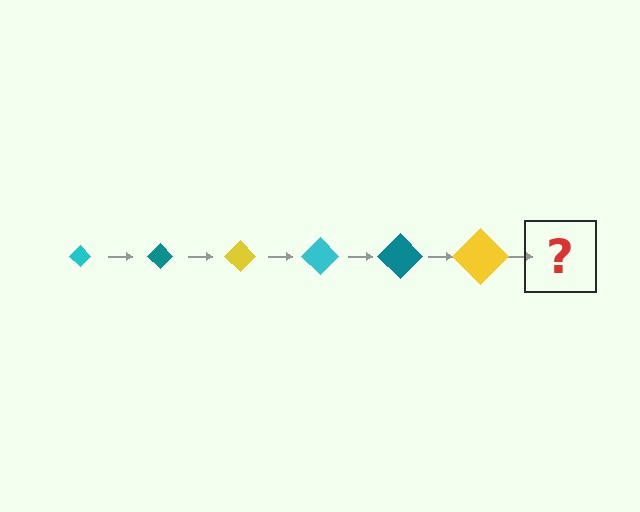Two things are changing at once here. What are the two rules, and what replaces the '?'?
The two rules are that the diamond grows larger each step and the color cycles through cyan, teal, and yellow. The '?' should be a cyan diamond, larger than the previous one.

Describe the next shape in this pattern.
It should be a cyan diamond, larger than the previous one.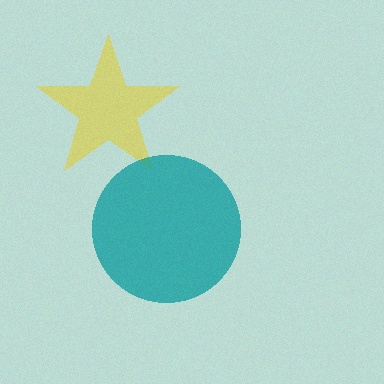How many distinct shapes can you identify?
There are 2 distinct shapes: a yellow star, a teal circle.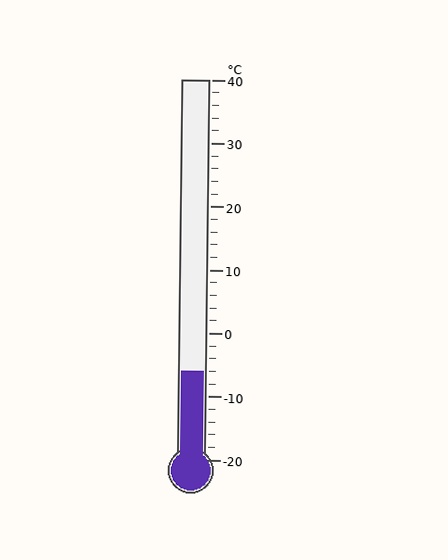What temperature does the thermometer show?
The thermometer shows approximately -6°C.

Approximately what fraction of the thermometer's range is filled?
The thermometer is filled to approximately 25% of its range.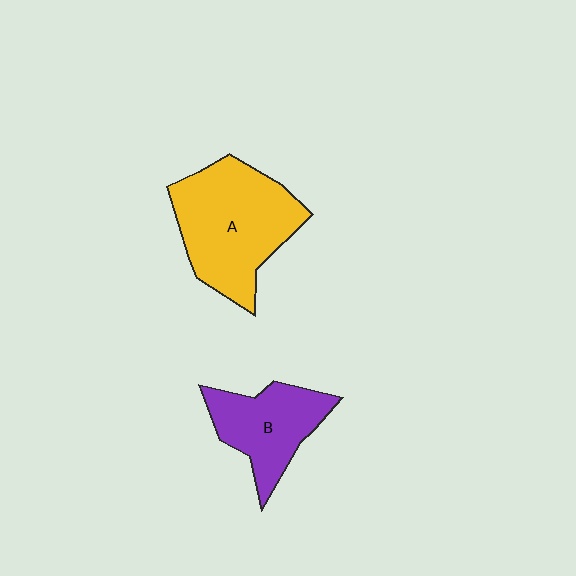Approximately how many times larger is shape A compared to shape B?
Approximately 1.6 times.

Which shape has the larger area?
Shape A (yellow).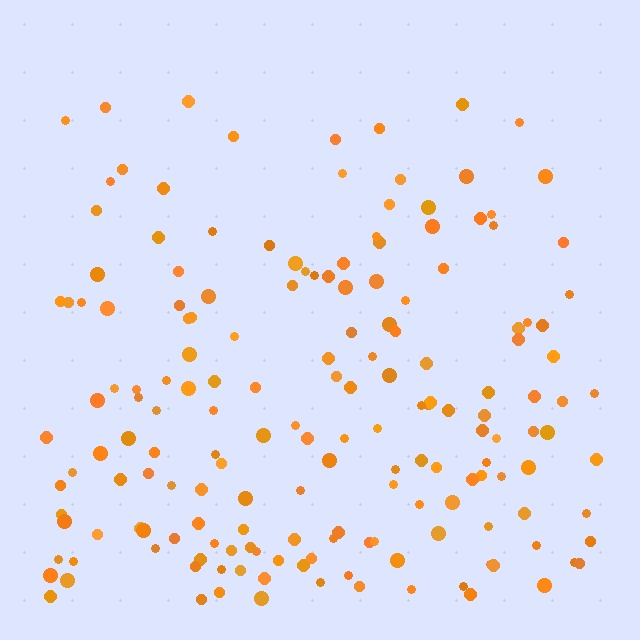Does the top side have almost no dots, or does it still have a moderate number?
Still a moderate number, just noticeably fewer than the bottom.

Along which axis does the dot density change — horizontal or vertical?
Vertical.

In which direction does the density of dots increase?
From top to bottom, with the bottom side densest.